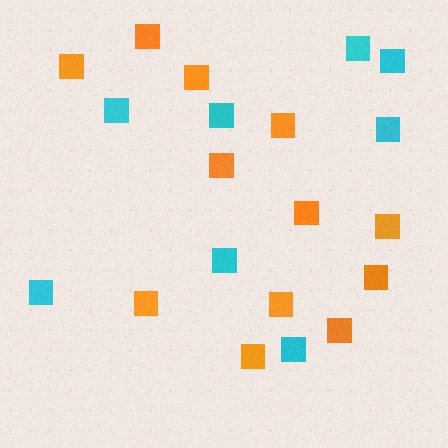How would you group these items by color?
There are 2 groups: one group of orange squares (12) and one group of cyan squares (8).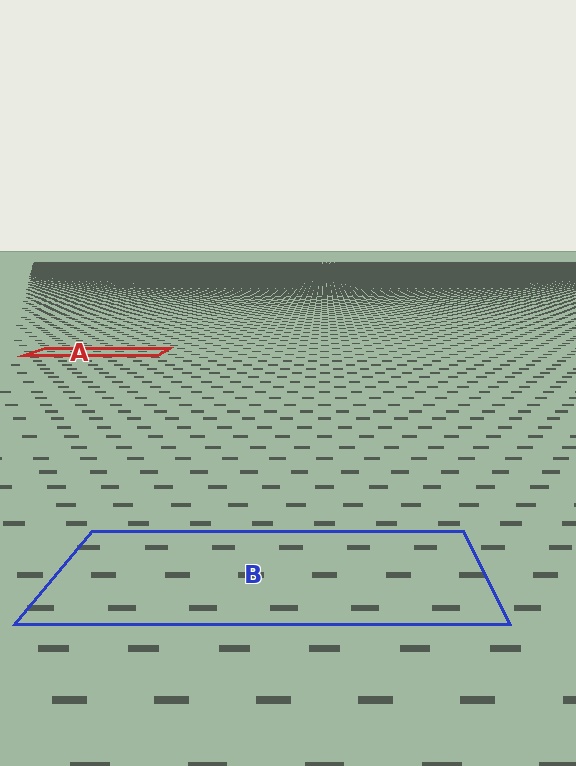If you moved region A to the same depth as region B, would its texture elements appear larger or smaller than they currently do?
They would appear larger. At a closer depth, the same texture elements are projected at a bigger on-screen size.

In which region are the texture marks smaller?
The texture marks are smaller in region A, because it is farther away.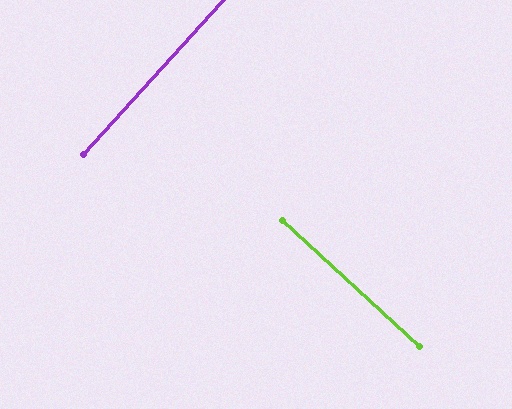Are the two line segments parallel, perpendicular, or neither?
Perpendicular — they meet at approximately 89°.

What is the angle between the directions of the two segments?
Approximately 89 degrees.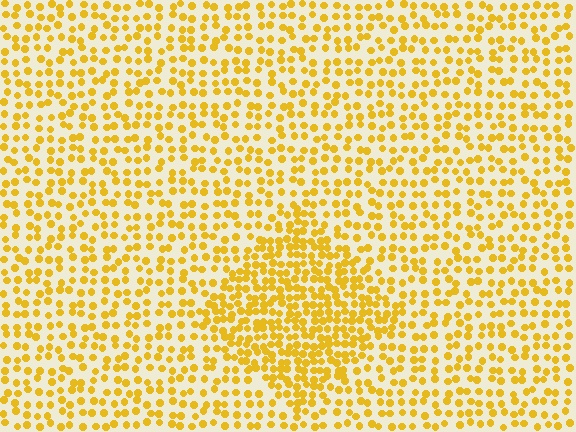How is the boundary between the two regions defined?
The boundary is defined by a change in element density (approximately 1.8x ratio). All elements are the same color, size, and shape.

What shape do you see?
I see a diamond.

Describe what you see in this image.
The image contains small yellow elements arranged at two different densities. A diamond-shaped region is visible where the elements are more densely packed than the surrounding area.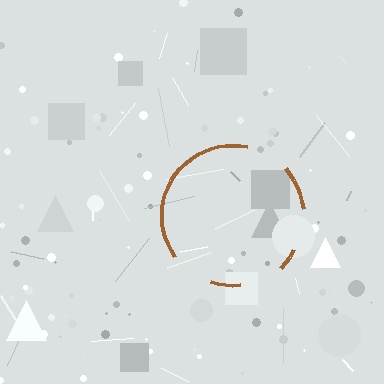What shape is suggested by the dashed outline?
The dashed outline suggests a circle.